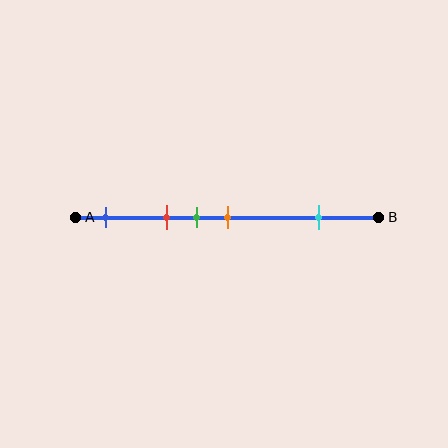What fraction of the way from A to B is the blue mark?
The blue mark is approximately 10% (0.1) of the way from A to B.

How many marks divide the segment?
There are 5 marks dividing the segment.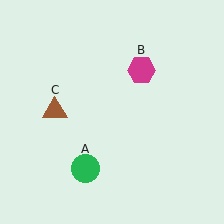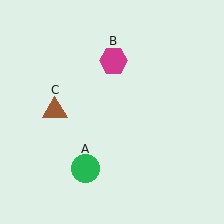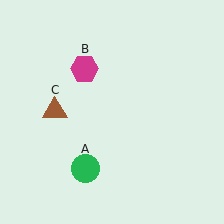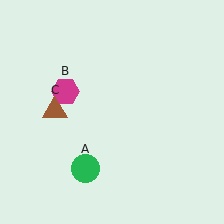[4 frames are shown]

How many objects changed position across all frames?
1 object changed position: magenta hexagon (object B).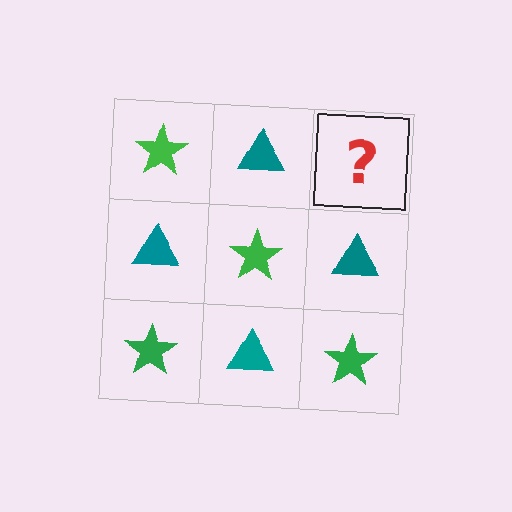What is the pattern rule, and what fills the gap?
The rule is that it alternates green star and teal triangle in a checkerboard pattern. The gap should be filled with a green star.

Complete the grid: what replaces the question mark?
The question mark should be replaced with a green star.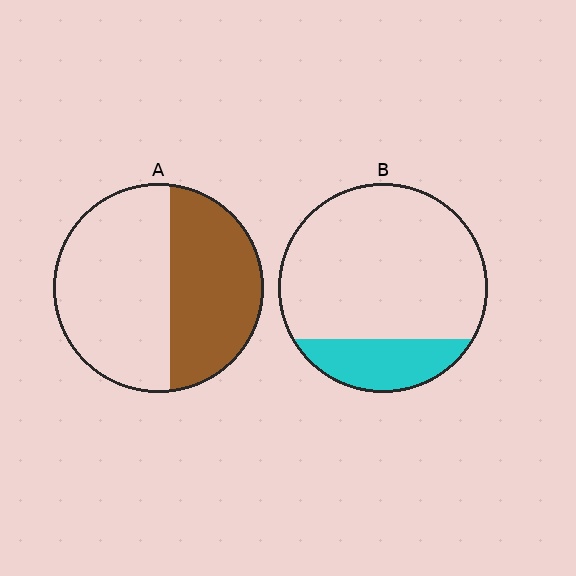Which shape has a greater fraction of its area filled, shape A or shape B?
Shape A.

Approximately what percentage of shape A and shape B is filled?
A is approximately 45% and B is approximately 20%.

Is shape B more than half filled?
No.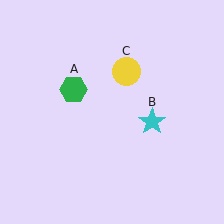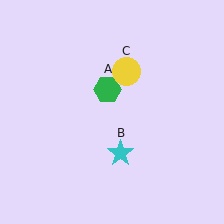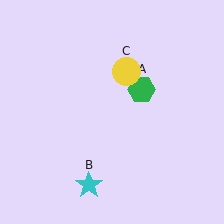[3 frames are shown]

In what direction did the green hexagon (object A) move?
The green hexagon (object A) moved right.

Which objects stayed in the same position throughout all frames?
Yellow circle (object C) remained stationary.